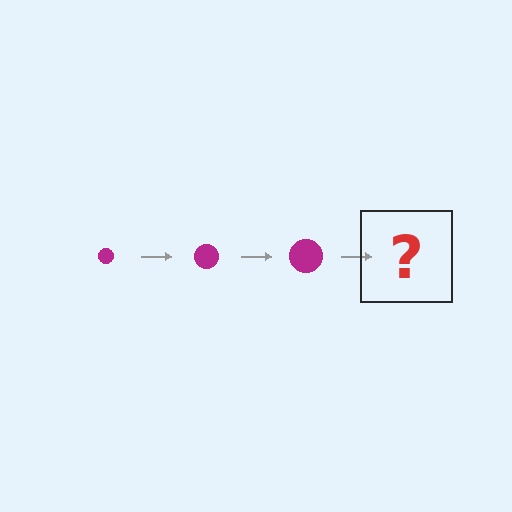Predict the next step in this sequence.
The next step is a magenta circle, larger than the previous one.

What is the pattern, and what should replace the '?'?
The pattern is that the circle gets progressively larger each step. The '?' should be a magenta circle, larger than the previous one.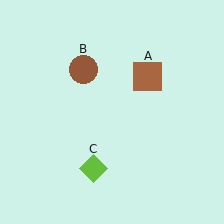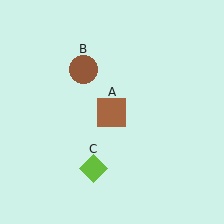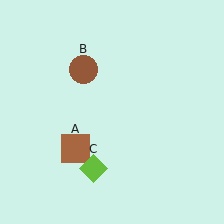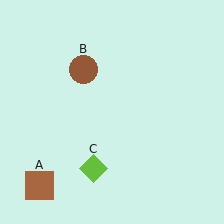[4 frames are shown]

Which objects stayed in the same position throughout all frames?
Brown circle (object B) and lime diamond (object C) remained stationary.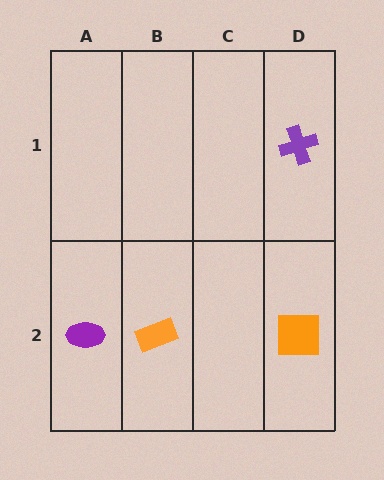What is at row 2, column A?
A purple ellipse.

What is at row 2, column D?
An orange square.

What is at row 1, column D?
A purple cross.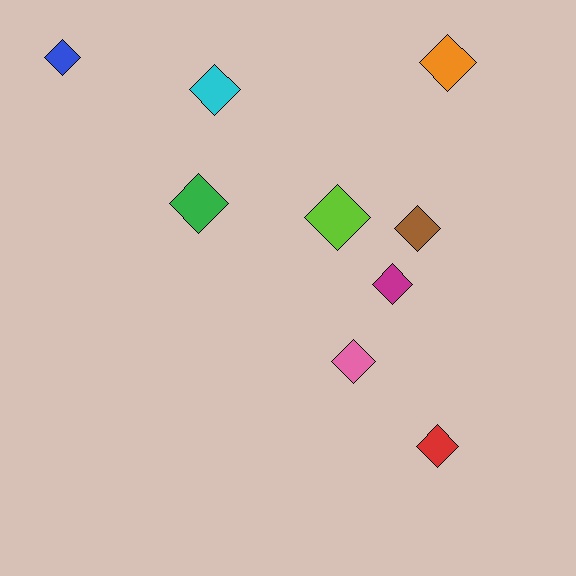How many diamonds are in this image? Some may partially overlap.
There are 9 diamonds.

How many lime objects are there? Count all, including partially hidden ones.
There is 1 lime object.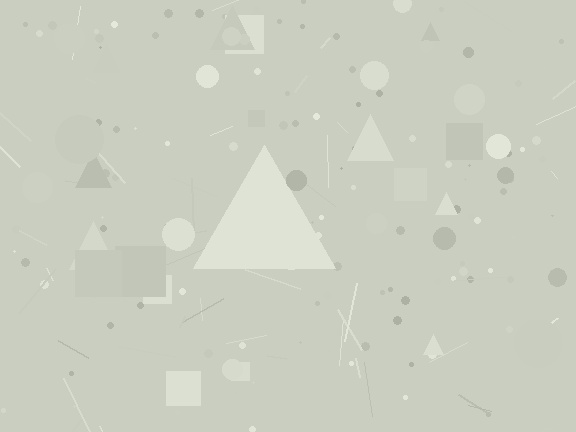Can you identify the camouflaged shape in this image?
The camouflaged shape is a triangle.